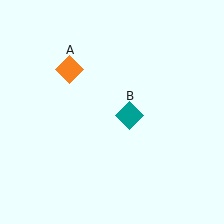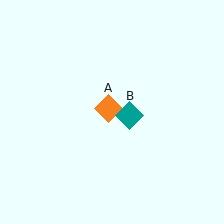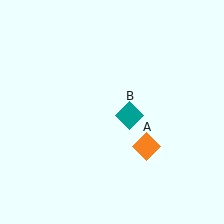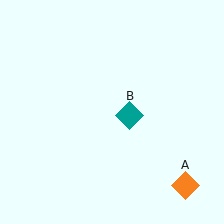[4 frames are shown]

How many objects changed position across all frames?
1 object changed position: orange diamond (object A).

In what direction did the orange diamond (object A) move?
The orange diamond (object A) moved down and to the right.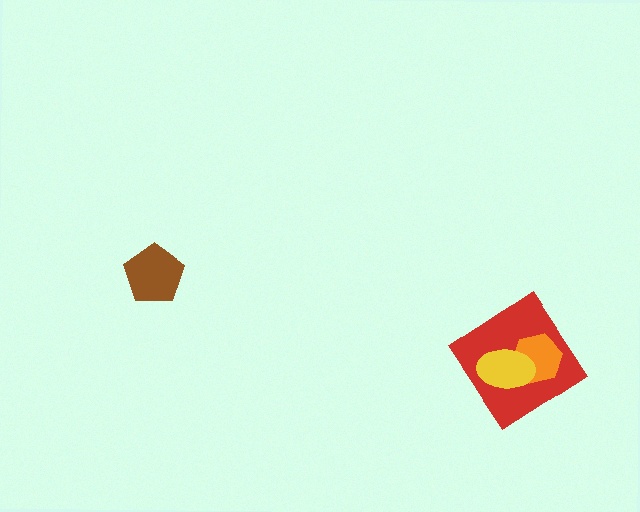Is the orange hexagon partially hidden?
Yes, it is partially covered by another shape.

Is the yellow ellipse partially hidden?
No, no other shape covers it.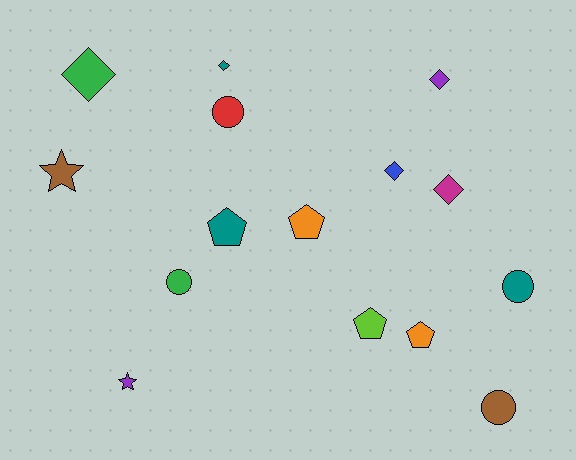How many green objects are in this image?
There are 2 green objects.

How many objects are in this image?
There are 15 objects.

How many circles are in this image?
There are 4 circles.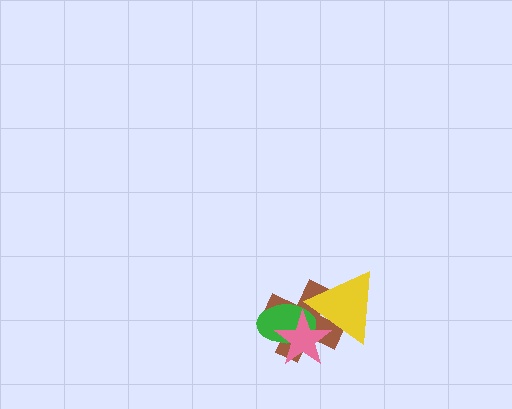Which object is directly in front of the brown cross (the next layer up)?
The green ellipse is directly in front of the brown cross.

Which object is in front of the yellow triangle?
The pink star is in front of the yellow triangle.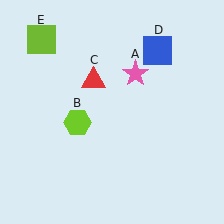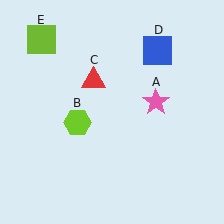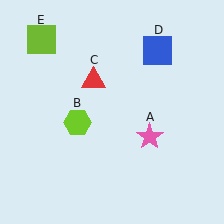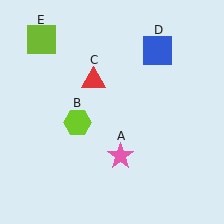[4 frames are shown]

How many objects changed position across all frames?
1 object changed position: pink star (object A).